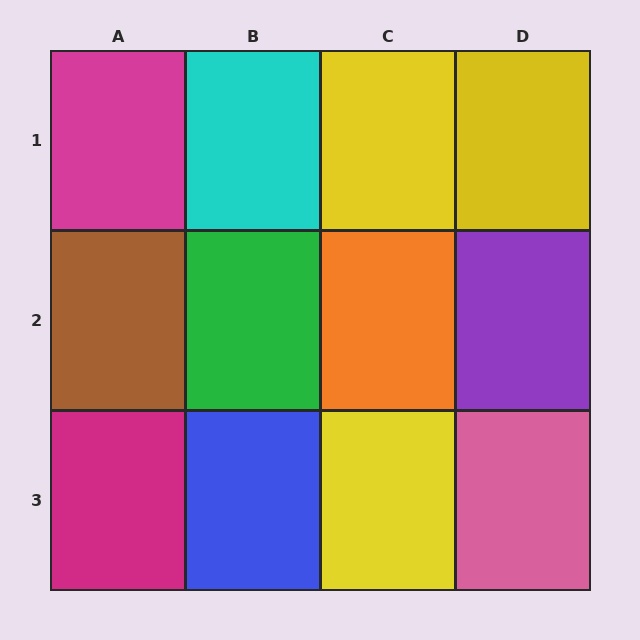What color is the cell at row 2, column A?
Brown.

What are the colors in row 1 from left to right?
Magenta, cyan, yellow, yellow.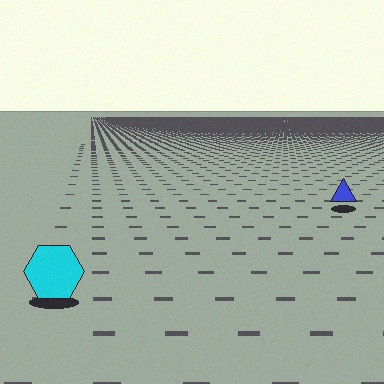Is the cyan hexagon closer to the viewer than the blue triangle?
Yes. The cyan hexagon is closer — you can tell from the texture gradient: the ground texture is coarser near it.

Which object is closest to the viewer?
The cyan hexagon is closest. The texture marks near it are larger and more spread out.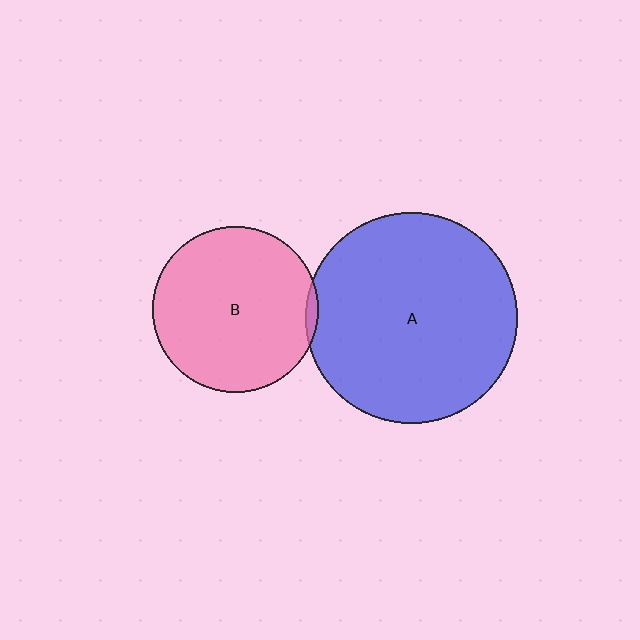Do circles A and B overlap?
Yes.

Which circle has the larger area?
Circle A (blue).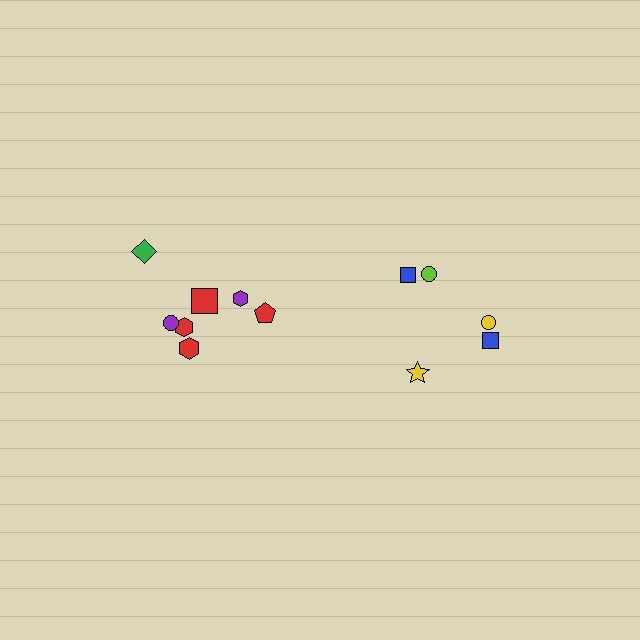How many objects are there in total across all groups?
There are 12 objects.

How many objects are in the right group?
There are 5 objects.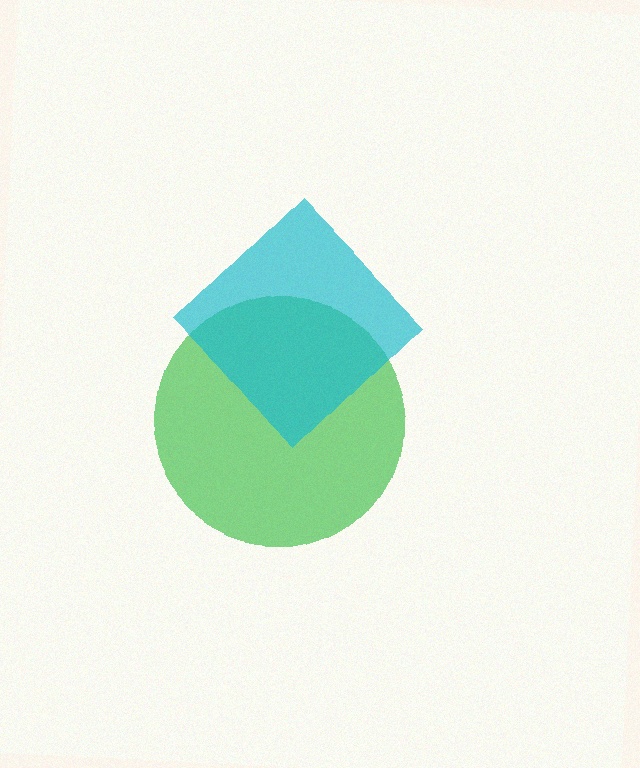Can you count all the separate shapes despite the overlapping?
Yes, there are 2 separate shapes.